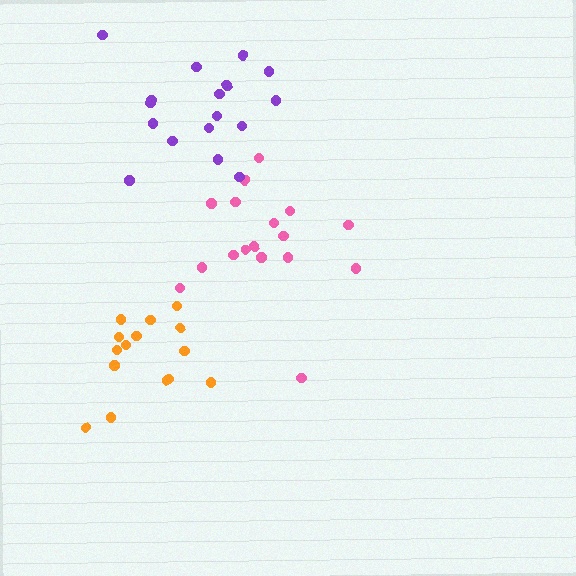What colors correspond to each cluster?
The clusters are colored: pink, purple, orange.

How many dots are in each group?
Group 1: 17 dots, Group 2: 17 dots, Group 3: 15 dots (49 total).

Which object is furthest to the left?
The orange cluster is leftmost.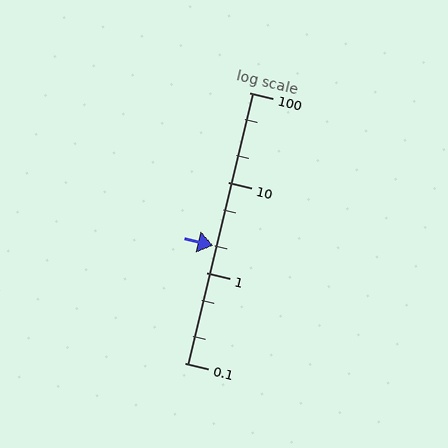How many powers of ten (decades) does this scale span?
The scale spans 3 decades, from 0.1 to 100.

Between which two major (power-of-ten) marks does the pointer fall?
The pointer is between 1 and 10.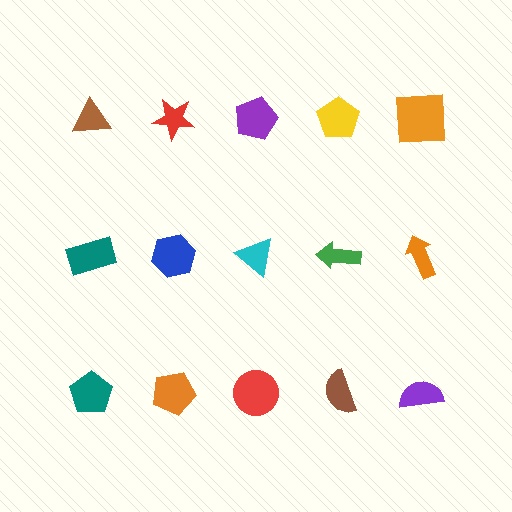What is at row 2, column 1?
A teal rectangle.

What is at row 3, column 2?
An orange pentagon.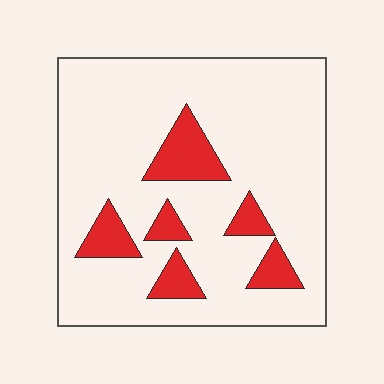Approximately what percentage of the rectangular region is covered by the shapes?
Approximately 15%.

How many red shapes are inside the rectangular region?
6.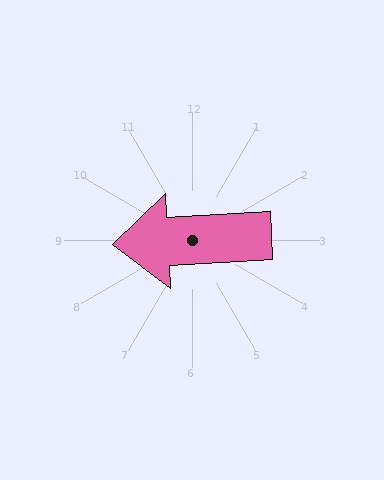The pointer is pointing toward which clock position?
Roughly 9 o'clock.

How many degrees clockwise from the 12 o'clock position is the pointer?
Approximately 267 degrees.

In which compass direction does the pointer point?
West.